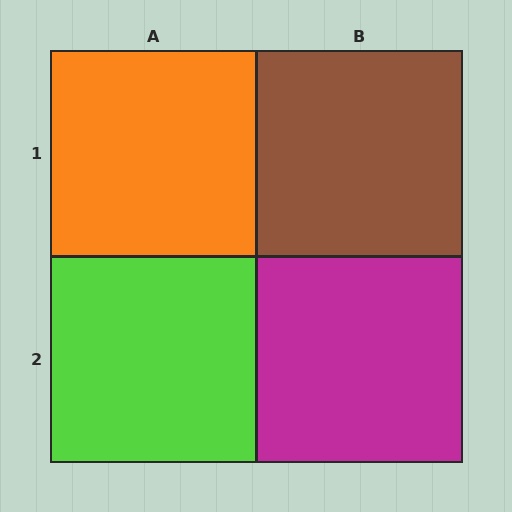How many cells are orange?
1 cell is orange.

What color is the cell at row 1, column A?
Orange.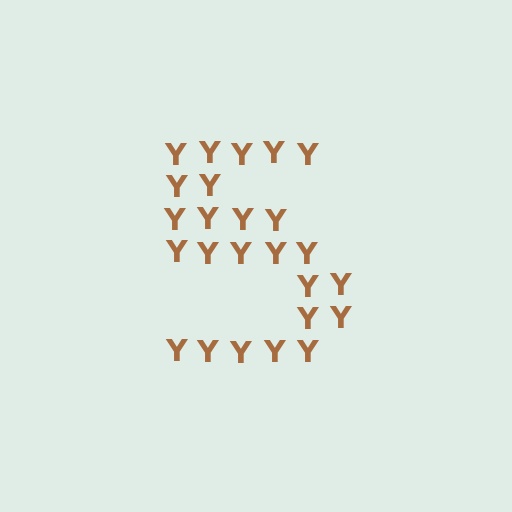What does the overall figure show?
The overall figure shows the digit 5.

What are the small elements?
The small elements are letter Y's.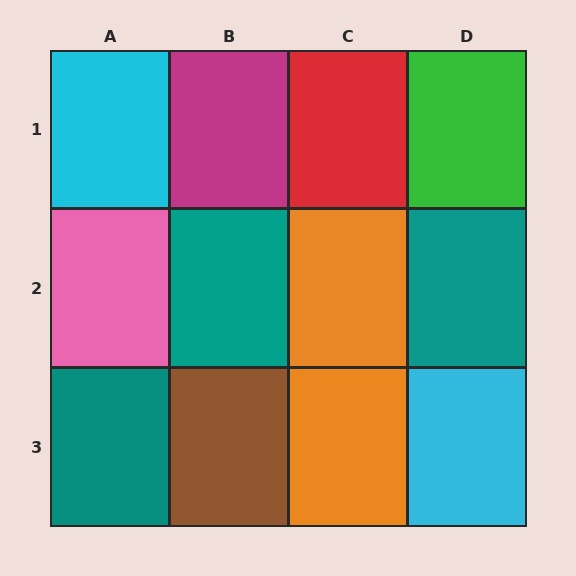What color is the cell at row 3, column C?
Orange.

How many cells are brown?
1 cell is brown.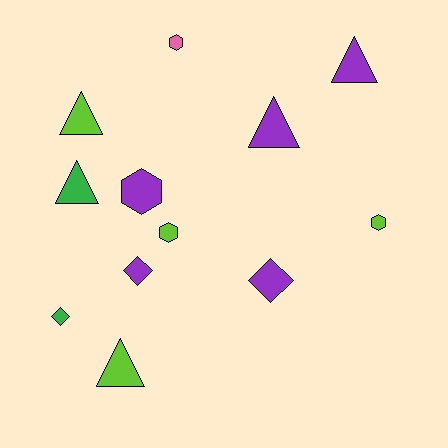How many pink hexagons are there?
There is 1 pink hexagon.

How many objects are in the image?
There are 12 objects.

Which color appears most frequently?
Purple, with 5 objects.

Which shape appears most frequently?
Triangle, with 5 objects.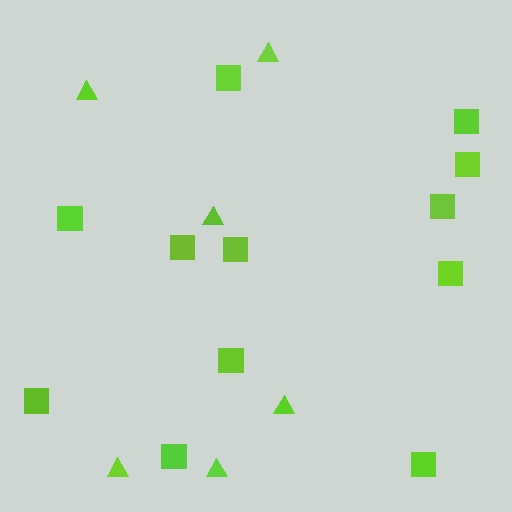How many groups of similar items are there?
There are 2 groups: one group of squares (12) and one group of triangles (6).